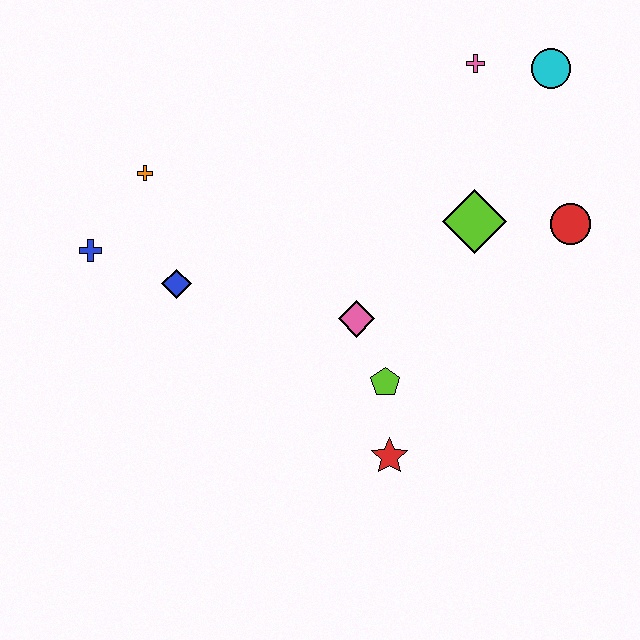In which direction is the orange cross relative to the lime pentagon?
The orange cross is to the left of the lime pentagon.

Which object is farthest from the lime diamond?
The blue cross is farthest from the lime diamond.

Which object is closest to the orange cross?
The blue cross is closest to the orange cross.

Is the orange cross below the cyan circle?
Yes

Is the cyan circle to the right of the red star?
Yes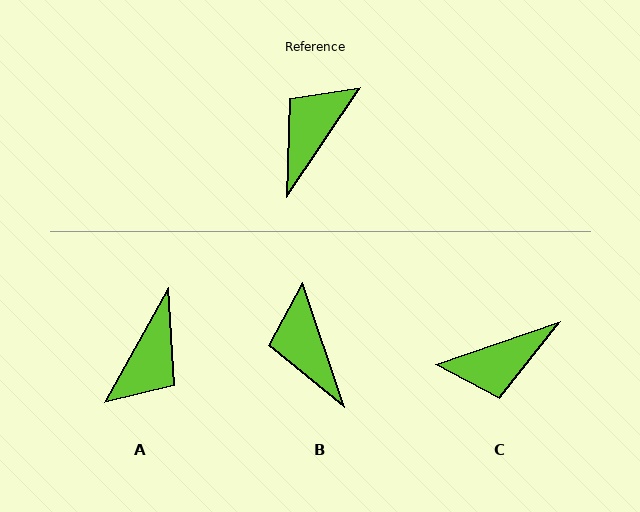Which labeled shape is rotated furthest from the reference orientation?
A, about 175 degrees away.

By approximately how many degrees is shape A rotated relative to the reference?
Approximately 175 degrees clockwise.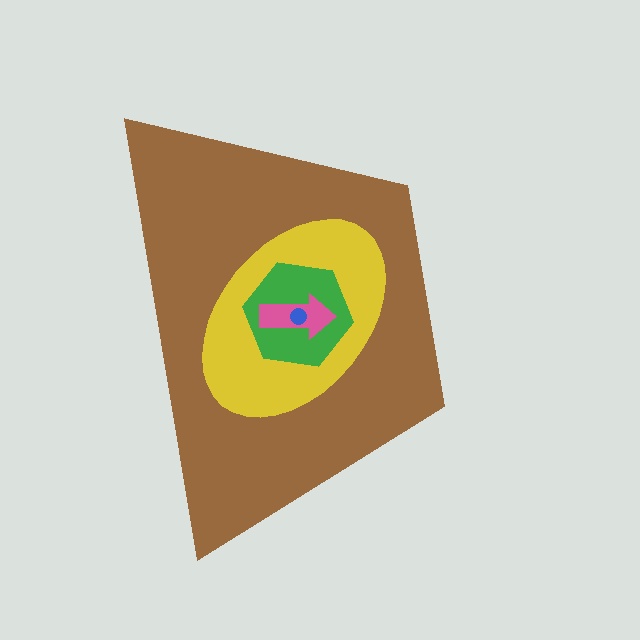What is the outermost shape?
The brown trapezoid.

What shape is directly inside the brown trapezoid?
The yellow ellipse.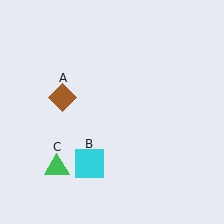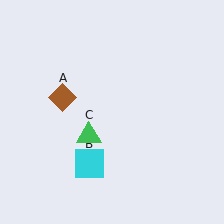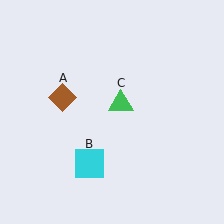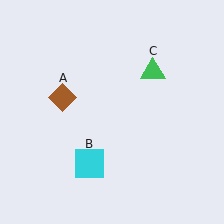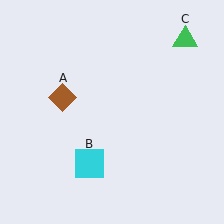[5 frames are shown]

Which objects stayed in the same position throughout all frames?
Brown diamond (object A) and cyan square (object B) remained stationary.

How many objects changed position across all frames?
1 object changed position: green triangle (object C).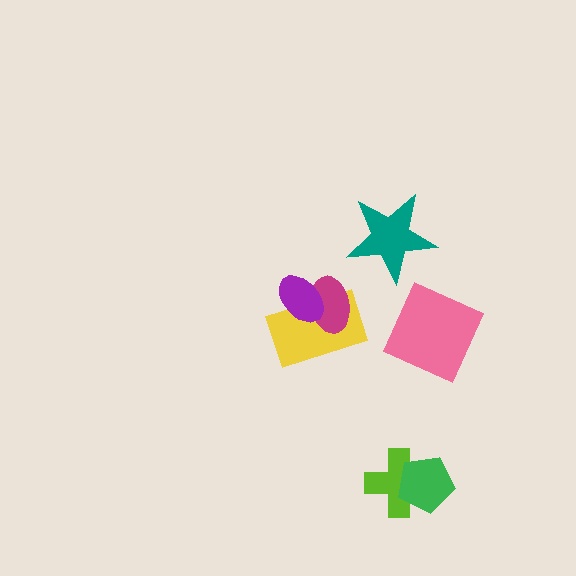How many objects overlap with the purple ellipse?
2 objects overlap with the purple ellipse.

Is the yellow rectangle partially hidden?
Yes, it is partially covered by another shape.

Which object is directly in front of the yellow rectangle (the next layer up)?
The magenta ellipse is directly in front of the yellow rectangle.